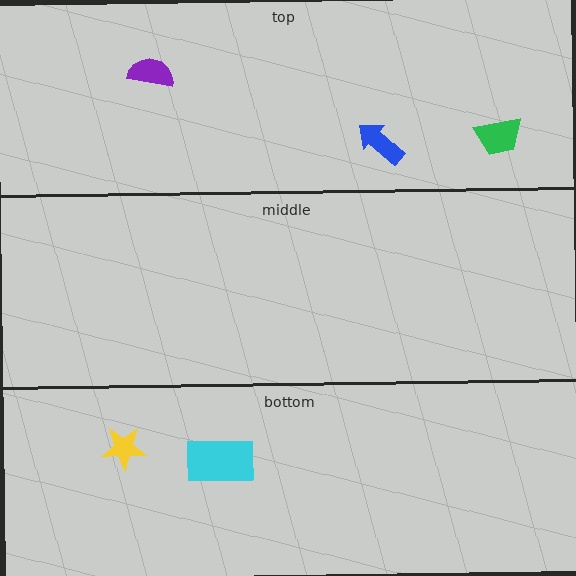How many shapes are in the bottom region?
2.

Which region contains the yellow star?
The bottom region.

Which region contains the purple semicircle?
The top region.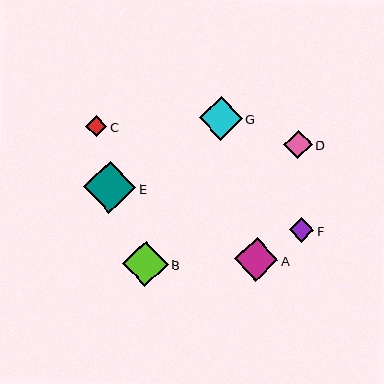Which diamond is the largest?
Diamond E is the largest with a size of approximately 52 pixels.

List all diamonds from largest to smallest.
From largest to smallest: E, B, A, G, D, F, C.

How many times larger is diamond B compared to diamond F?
Diamond B is approximately 1.9 times the size of diamond F.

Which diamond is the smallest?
Diamond C is the smallest with a size of approximately 21 pixels.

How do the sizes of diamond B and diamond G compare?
Diamond B and diamond G are approximately the same size.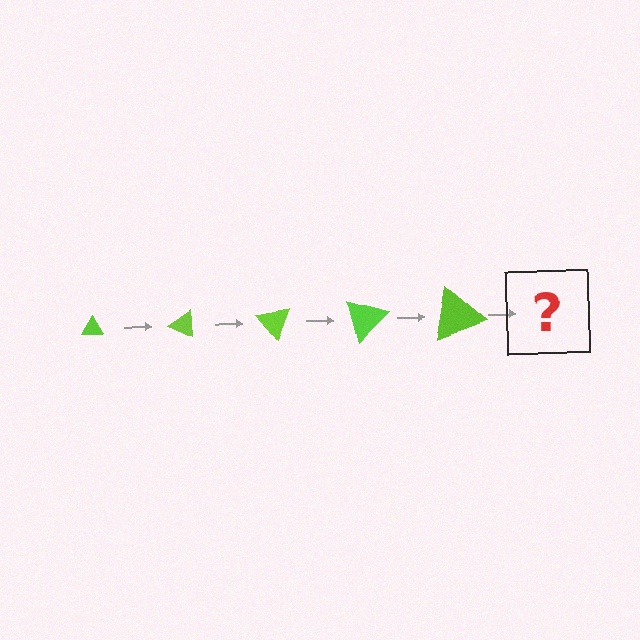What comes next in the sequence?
The next element should be a triangle, larger than the previous one and rotated 125 degrees from the start.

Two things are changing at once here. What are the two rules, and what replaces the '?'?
The two rules are that the triangle grows larger each step and it rotates 25 degrees each step. The '?' should be a triangle, larger than the previous one and rotated 125 degrees from the start.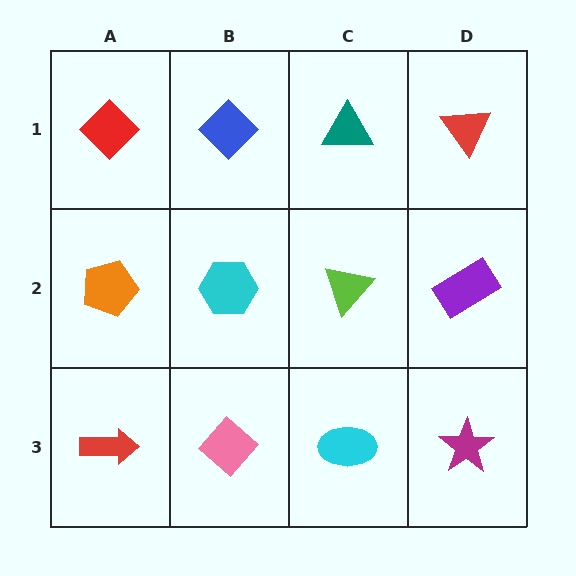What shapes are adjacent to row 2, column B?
A blue diamond (row 1, column B), a pink diamond (row 3, column B), an orange pentagon (row 2, column A), a lime triangle (row 2, column C).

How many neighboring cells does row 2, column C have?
4.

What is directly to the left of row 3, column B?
A red arrow.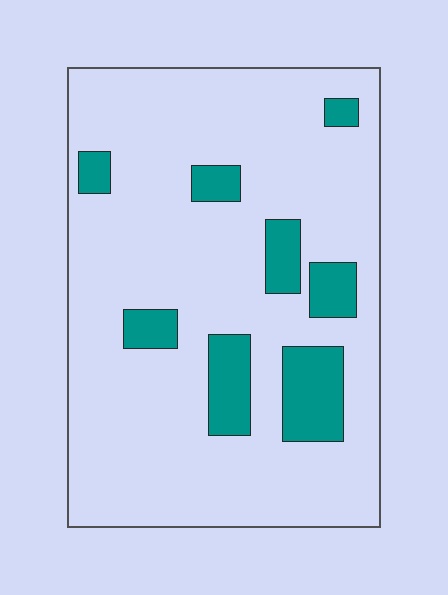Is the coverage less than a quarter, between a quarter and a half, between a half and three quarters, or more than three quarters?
Less than a quarter.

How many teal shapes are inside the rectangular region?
8.